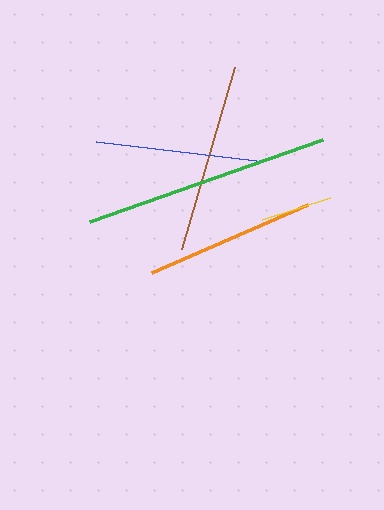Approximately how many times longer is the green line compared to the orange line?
The green line is approximately 1.5 times the length of the orange line.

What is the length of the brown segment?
The brown segment is approximately 190 pixels long.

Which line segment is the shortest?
The yellow line is the shortest at approximately 71 pixels.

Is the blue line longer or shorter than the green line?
The green line is longer than the blue line.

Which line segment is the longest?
The green line is the longest at approximately 247 pixels.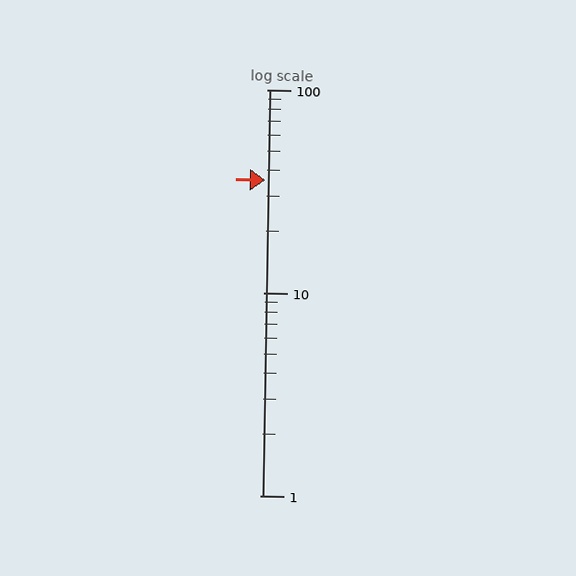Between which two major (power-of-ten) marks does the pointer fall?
The pointer is between 10 and 100.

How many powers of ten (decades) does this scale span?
The scale spans 2 decades, from 1 to 100.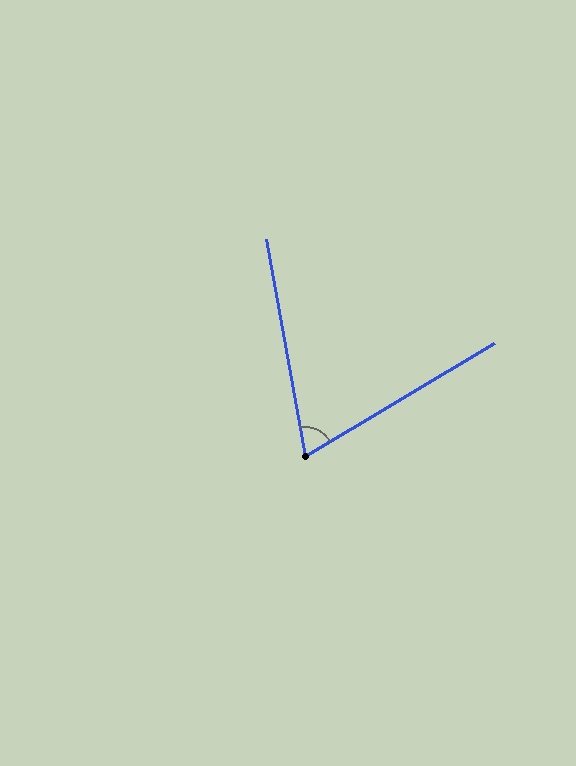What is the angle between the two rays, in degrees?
Approximately 69 degrees.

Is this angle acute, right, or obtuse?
It is acute.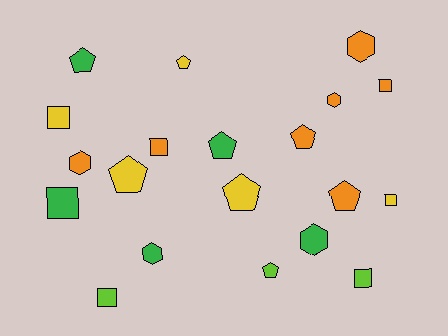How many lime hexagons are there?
There are no lime hexagons.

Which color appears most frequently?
Orange, with 7 objects.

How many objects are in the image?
There are 20 objects.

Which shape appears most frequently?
Pentagon, with 8 objects.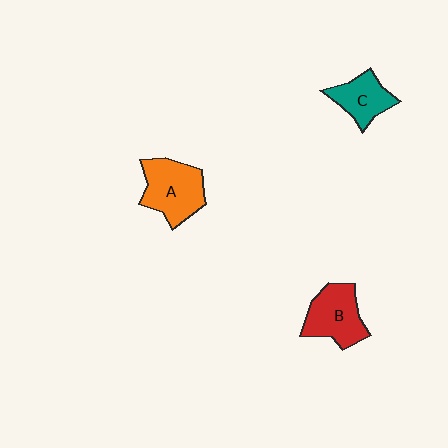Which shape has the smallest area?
Shape C (teal).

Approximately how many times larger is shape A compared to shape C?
Approximately 1.5 times.